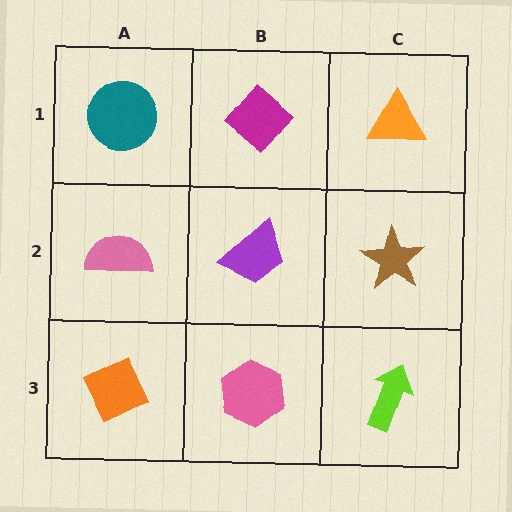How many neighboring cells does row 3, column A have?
2.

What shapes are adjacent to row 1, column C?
A brown star (row 2, column C), a magenta diamond (row 1, column B).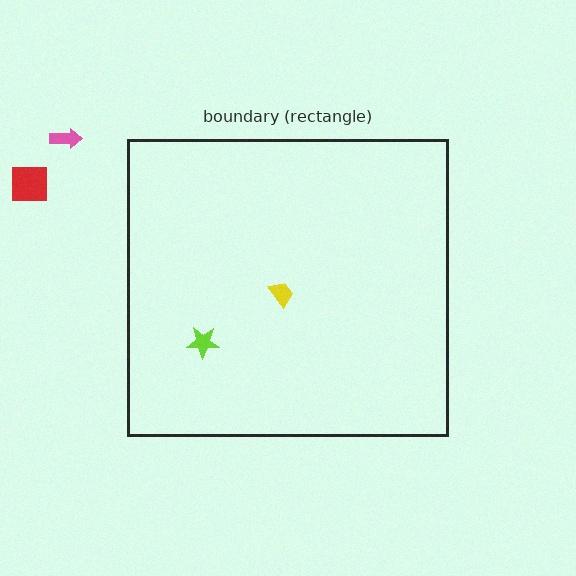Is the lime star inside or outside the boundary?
Inside.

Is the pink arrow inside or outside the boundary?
Outside.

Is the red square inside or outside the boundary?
Outside.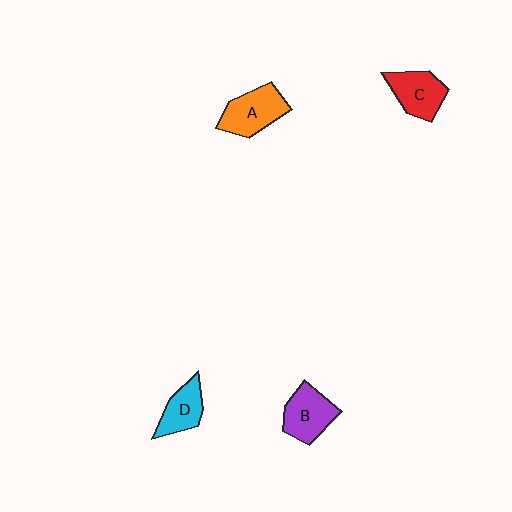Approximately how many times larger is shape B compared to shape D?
Approximately 1.3 times.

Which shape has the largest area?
Shape A (orange).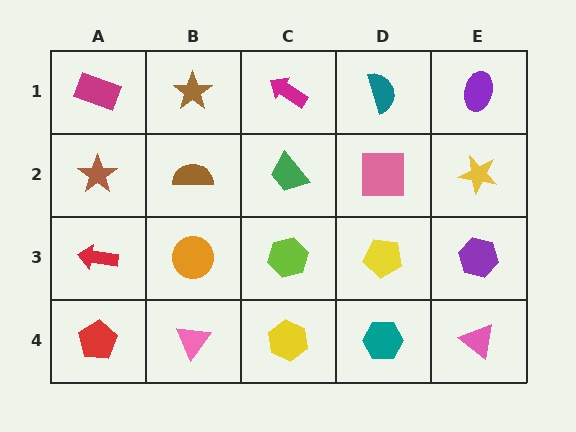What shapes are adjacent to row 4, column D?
A yellow pentagon (row 3, column D), a yellow hexagon (row 4, column C), a pink triangle (row 4, column E).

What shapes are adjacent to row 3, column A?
A brown star (row 2, column A), a red pentagon (row 4, column A), an orange circle (row 3, column B).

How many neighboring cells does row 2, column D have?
4.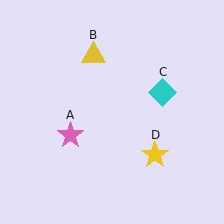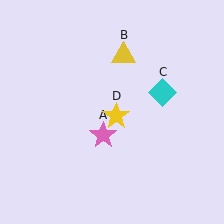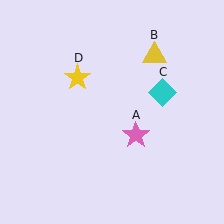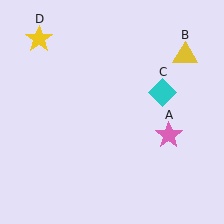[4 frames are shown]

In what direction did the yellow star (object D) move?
The yellow star (object D) moved up and to the left.